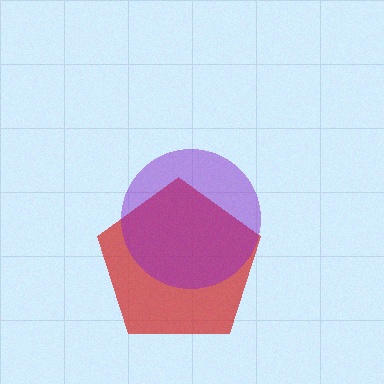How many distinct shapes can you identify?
There are 2 distinct shapes: a red pentagon, a purple circle.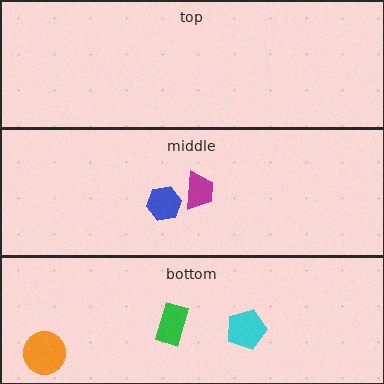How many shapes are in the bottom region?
3.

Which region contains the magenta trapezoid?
The middle region.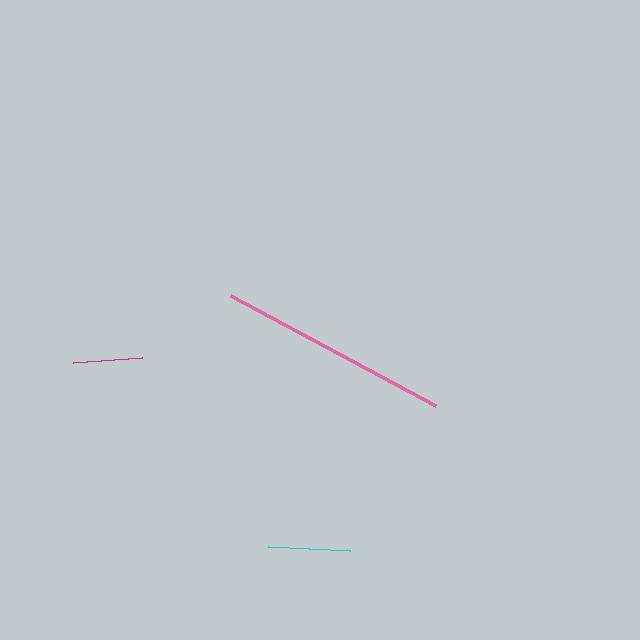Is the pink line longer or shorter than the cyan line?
The pink line is longer than the cyan line.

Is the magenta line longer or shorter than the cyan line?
The cyan line is longer than the magenta line.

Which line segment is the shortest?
The magenta line is the shortest at approximately 69 pixels.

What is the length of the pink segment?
The pink segment is approximately 232 pixels long.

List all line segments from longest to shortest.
From longest to shortest: pink, cyan, magenta.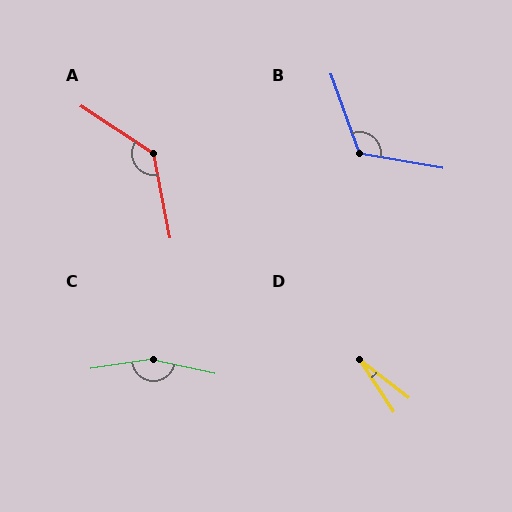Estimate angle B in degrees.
Approximately 119 degrees.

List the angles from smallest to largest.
D (19°), B (119°), A (134°), C (159°).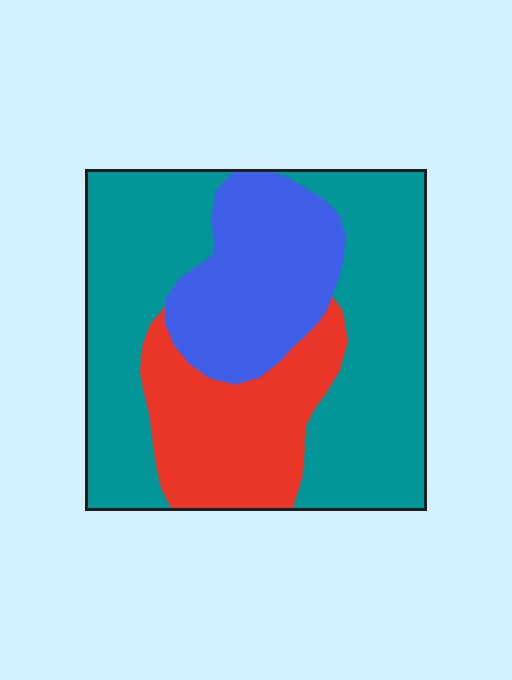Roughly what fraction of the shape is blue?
Blue covers 22% of the shape.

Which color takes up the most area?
Teal, at roughly 55%.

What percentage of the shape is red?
Red covers 22% of the shape.